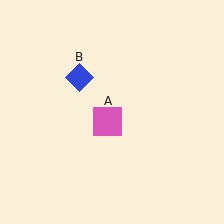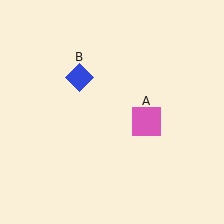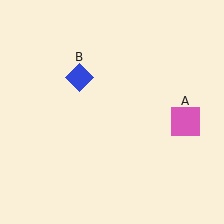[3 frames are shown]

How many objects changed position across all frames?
1 object changed position: pink square (object A).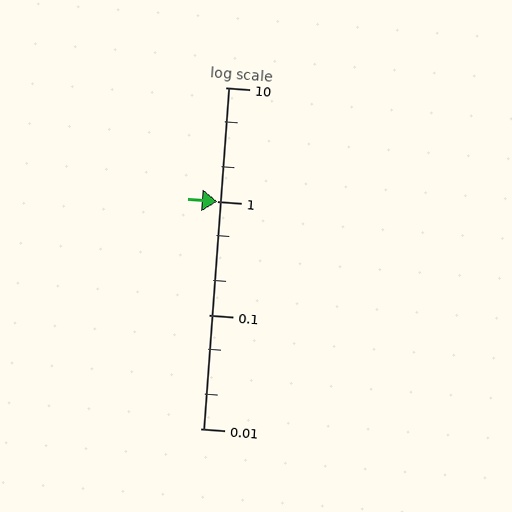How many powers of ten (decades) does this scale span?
The scale spans 3 decades, from 0.01 to 10.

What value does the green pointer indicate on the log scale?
The pointer indicates approximately 1.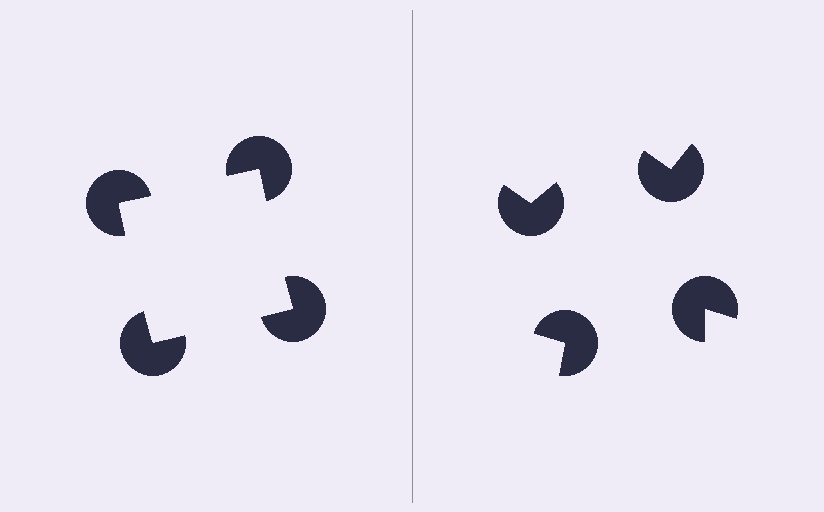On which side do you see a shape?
An illusory square appears on the left side. On the right side the wedge cuts are rotated, so no coherent shape forms.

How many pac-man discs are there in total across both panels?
8 — 4 on each side.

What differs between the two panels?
The pac-man discs are positioned identically on both sides; only the wedge orientations differ. On the left they align to a square; on the right they are misaligned.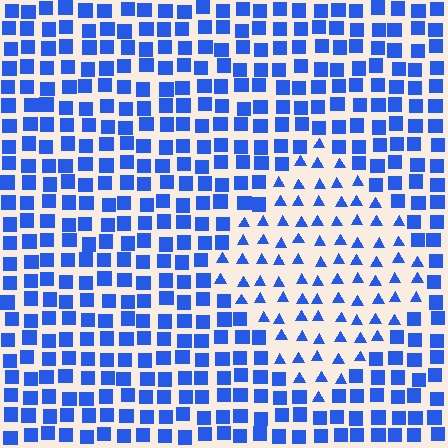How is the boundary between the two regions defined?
The boundary is defined by a change in element shape: triangles inside vs. squares outside. All elements share the same color and spacing.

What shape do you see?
I see a diamond.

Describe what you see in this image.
The image is filled with small blue elements arranged in a uniform grid. A diamond-shaped region contains triangles, while the surrounding area contains squares. The boundary is defined purely by the change in element shape.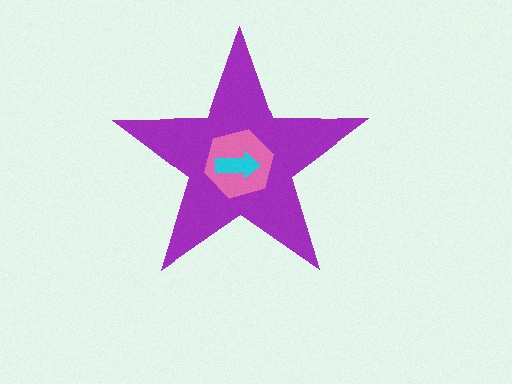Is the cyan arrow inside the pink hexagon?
Yes.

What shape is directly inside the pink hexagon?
The cyan arrow.